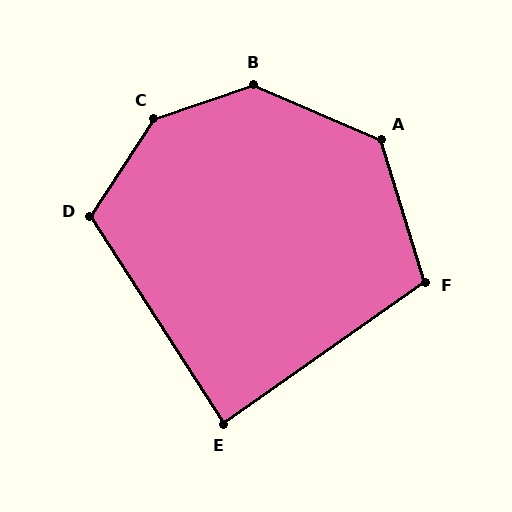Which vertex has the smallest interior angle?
E, at approximately 88 degrees.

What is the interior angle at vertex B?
Approximately 138 degrees (obtuse).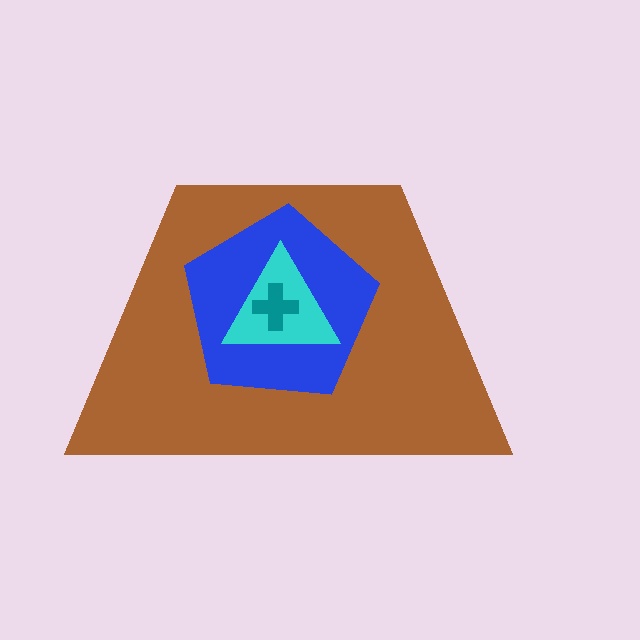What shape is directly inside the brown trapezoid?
The blue pentagon.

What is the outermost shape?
The brown trapezoid.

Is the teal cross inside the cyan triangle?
Yes.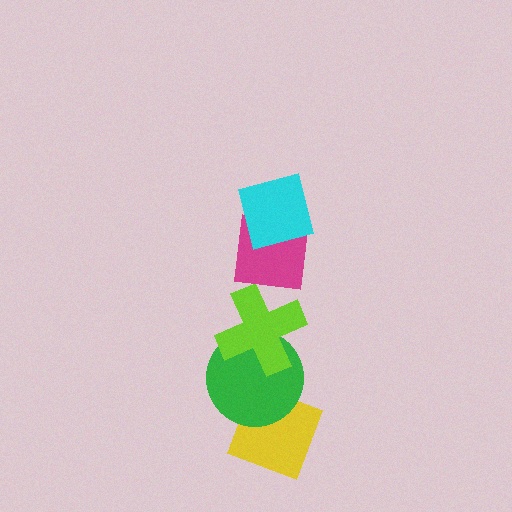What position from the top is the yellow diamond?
The yellow diamond is 5th from the top.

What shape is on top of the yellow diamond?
The green circle is on top of the yellow diamond.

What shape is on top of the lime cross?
The magenta square is on top of the lime cross.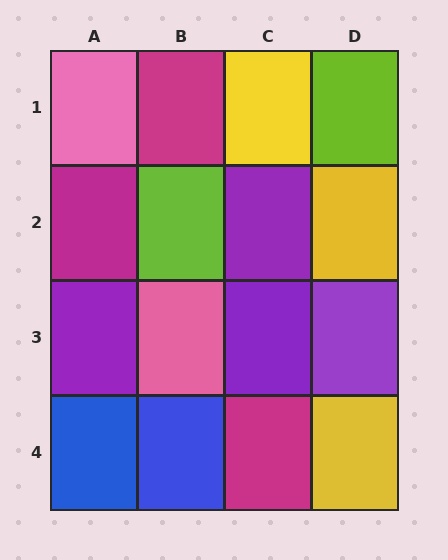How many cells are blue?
2 cells are blue.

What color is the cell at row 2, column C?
Purple.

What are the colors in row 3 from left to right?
Purple, pink, purple, purple.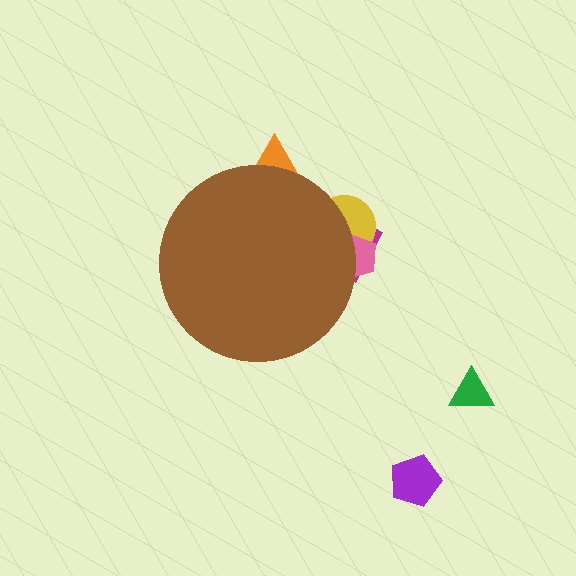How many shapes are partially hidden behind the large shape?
4 shapes are partially hidden.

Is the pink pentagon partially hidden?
Yes, the pink pentagon is partially hidden behind the brown circle.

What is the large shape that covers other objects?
A brown circle.